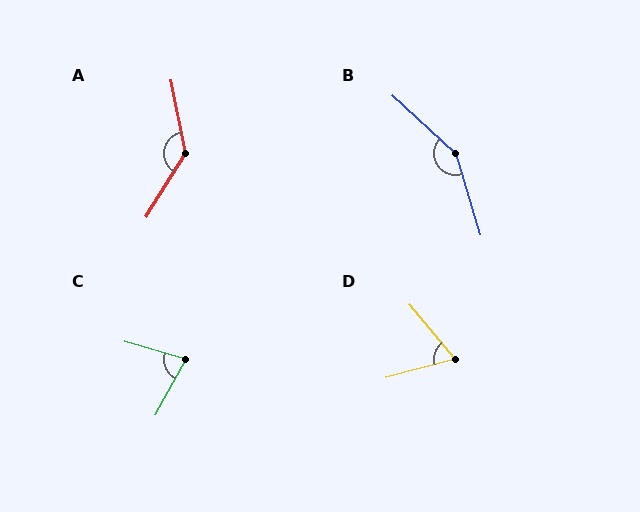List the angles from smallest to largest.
D (65°), C (77°), A (138°), B (150°).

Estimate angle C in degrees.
Approximately 77 degrees.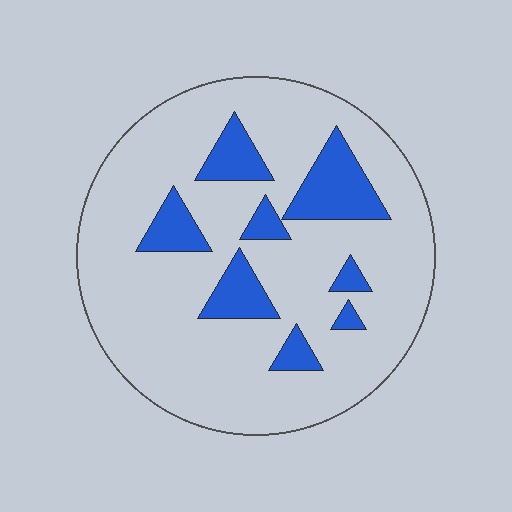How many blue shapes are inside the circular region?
8.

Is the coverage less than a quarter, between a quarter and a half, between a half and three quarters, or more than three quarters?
Less than a quarter.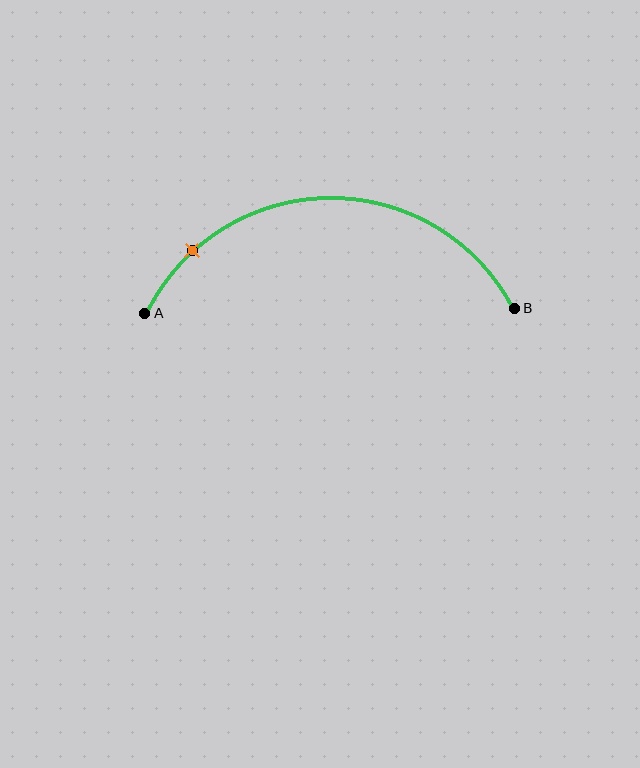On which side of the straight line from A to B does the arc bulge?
The arc bulges above the straight line connecting A and B.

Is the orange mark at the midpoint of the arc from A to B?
No. The orange mark lies on the arc but is closer to endpoint A. The arc midpoint would be at the point on the curve equidistant along the arc from both A and B.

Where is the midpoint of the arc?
The arc midpoint is the point on the curve farthest from the straight line joining A and B. It sits above that line.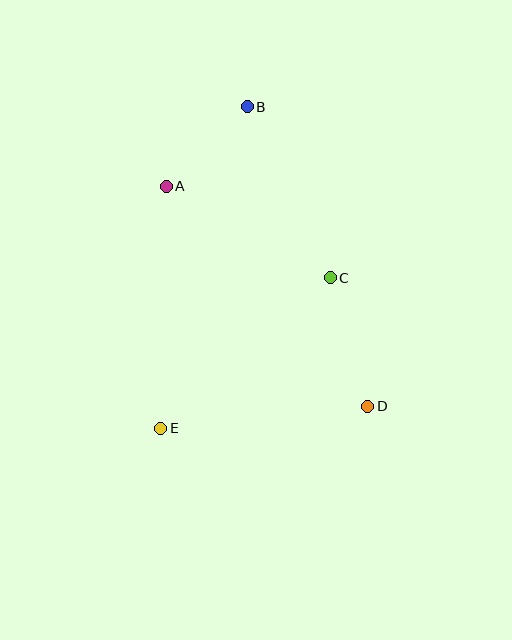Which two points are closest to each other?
Points A and B are closest to each other.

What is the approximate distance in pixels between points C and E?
The distance between C and E is approximately 227 pixels.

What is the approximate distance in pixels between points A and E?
The distance between A and E is approximately 242 pixels.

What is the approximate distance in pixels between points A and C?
The distance between A and C is approximately 188 pixels.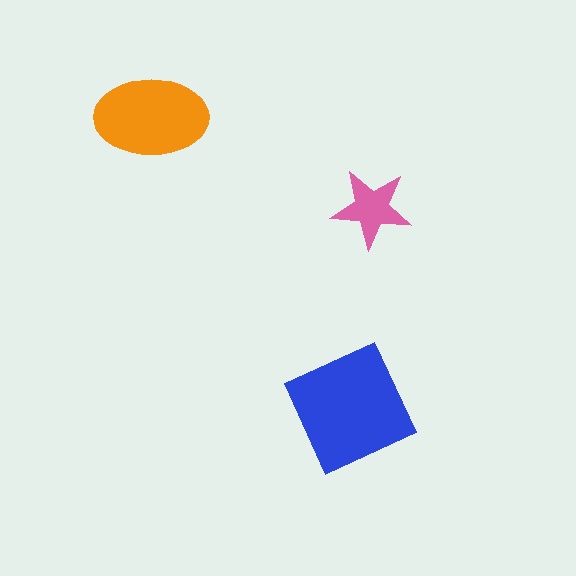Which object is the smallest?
The pink star.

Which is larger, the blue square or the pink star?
The blue square.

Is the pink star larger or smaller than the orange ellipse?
Smaller.